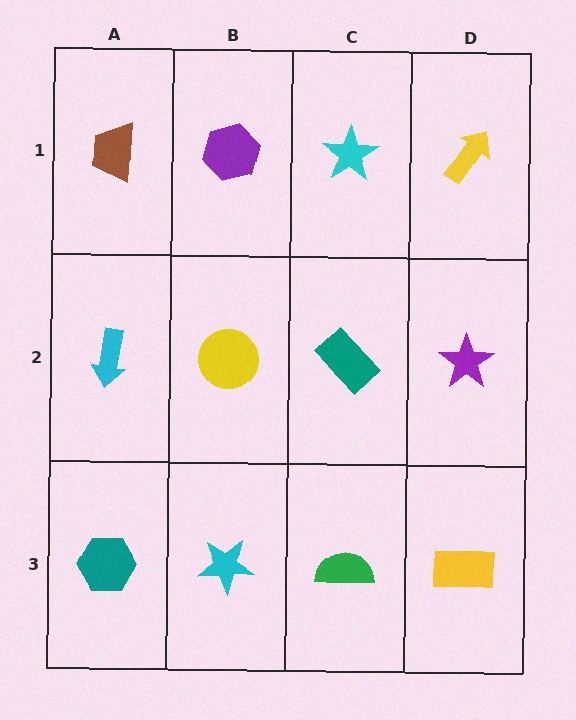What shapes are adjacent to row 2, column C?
A cyan star (row 1, column C), a green semicircle (row 3, column C), a yellow circle (row 2, column B), a purple star (row 2, column D).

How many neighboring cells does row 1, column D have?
2.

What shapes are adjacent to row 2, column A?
A brown trapezoid (row 1, column A), a teal hexagon (row 3, column A), a yellow circle (row 2, column B).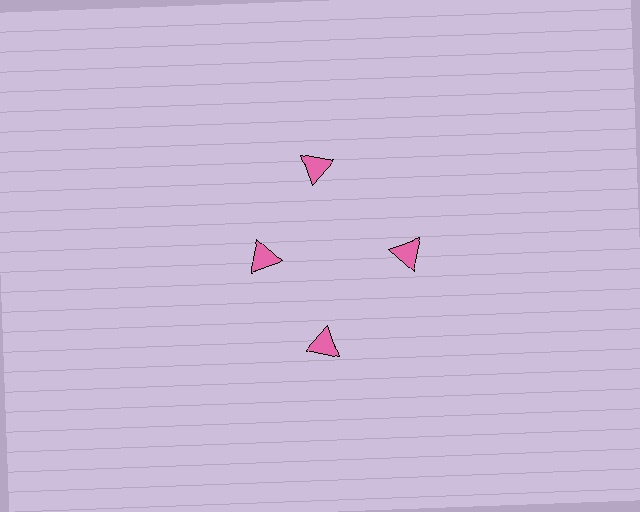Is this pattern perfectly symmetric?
No. The 4 pink triangles are arranged in a ring, but one element near the 9 o'clock position is pulled inward toward the center, breaking the 4-fold rotational symmetry.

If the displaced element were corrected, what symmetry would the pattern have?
It would have 4-fold rotational symmetry — the pattern would map onto itself every 90 degrees.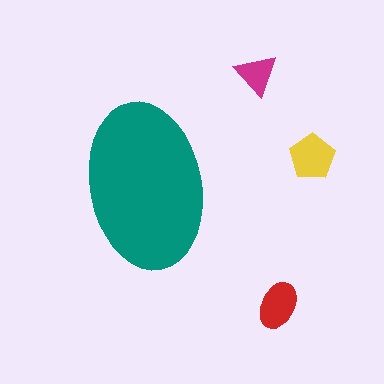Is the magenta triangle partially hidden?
No, the magenta triangle is fully visible.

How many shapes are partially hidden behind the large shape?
0 shapes are partially hidden.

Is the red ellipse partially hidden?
No, the red ellipse is fully visible.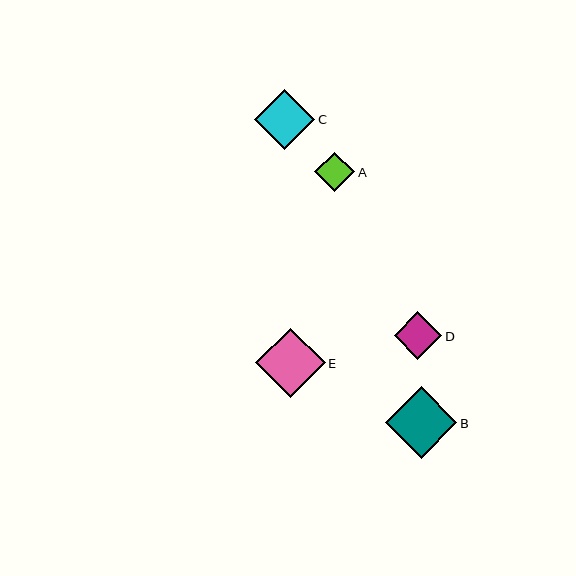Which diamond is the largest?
Diamond B is the largest with a size of approximately 71 pixels.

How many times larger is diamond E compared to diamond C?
Diamond E is approximately 1.2 times the size of diamond C.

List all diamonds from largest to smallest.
From largest to smallest: B, E, C, D, A.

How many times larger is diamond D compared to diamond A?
Diamond D is approximately 1.2 times the size of diamond A.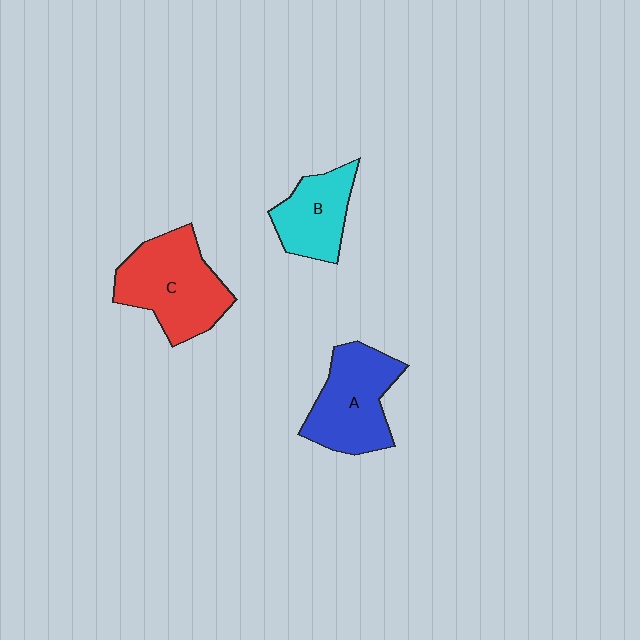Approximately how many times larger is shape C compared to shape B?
Approximately 1.5 times.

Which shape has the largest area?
Shape C (red).